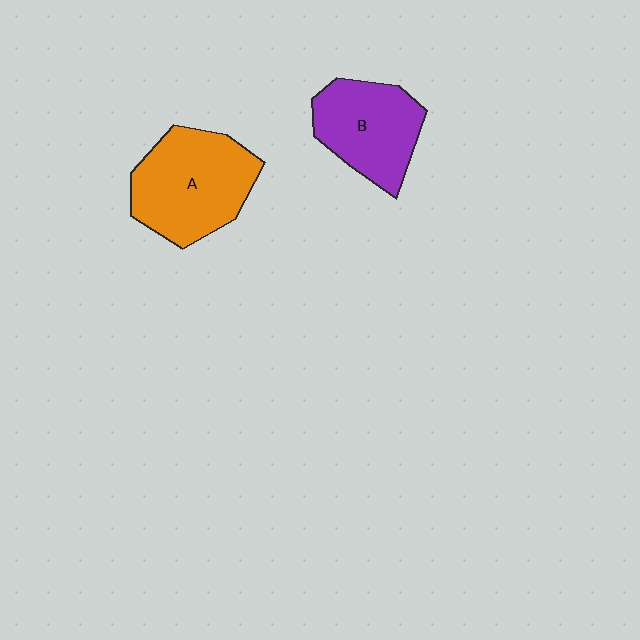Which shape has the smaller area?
Shape B (purple).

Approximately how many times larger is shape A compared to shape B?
Approximately 1.2 times.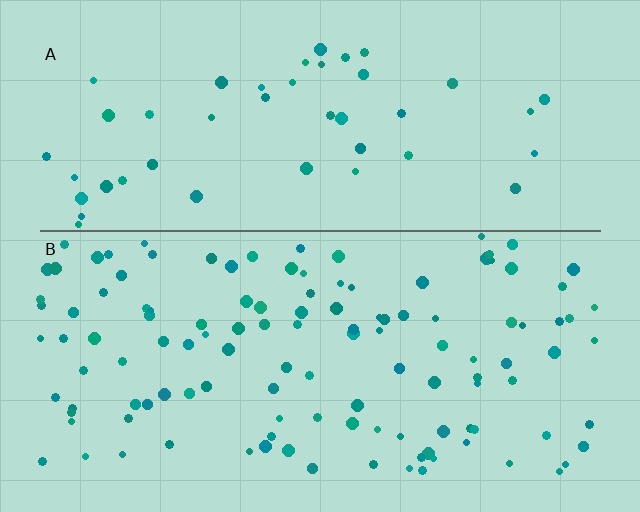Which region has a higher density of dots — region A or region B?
B (the bottom).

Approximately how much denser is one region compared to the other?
Approximately 2.6× — region B over region A.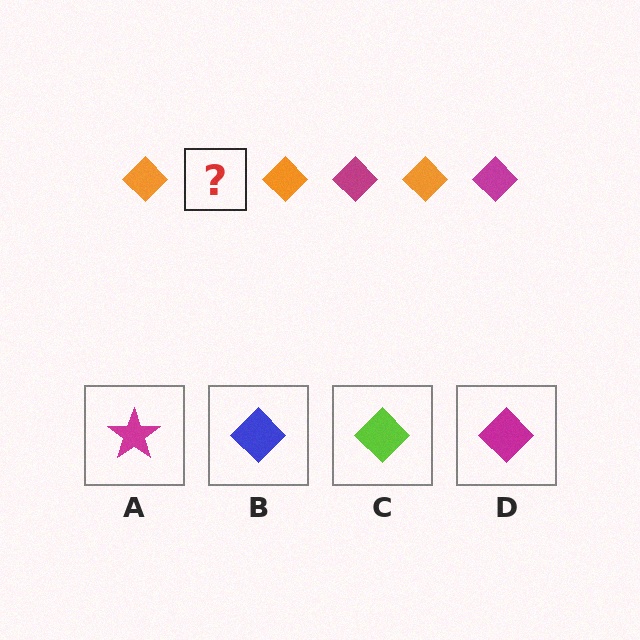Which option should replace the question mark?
Option D.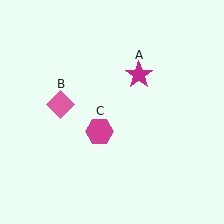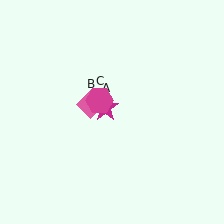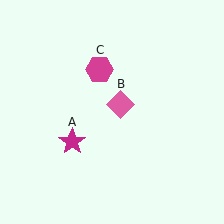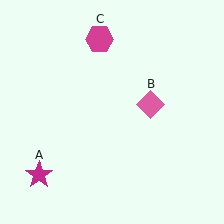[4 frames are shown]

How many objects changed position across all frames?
3 objects changed position: magenta star (object A), pink diamond (object B), magenta hexagon (object C).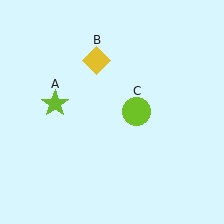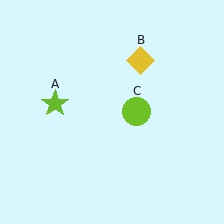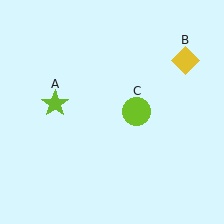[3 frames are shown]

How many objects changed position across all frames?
1 object changed position: yellow diamond (object B).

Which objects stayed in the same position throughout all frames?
Lime star (object A) and lime circle (object C) remained stationary.